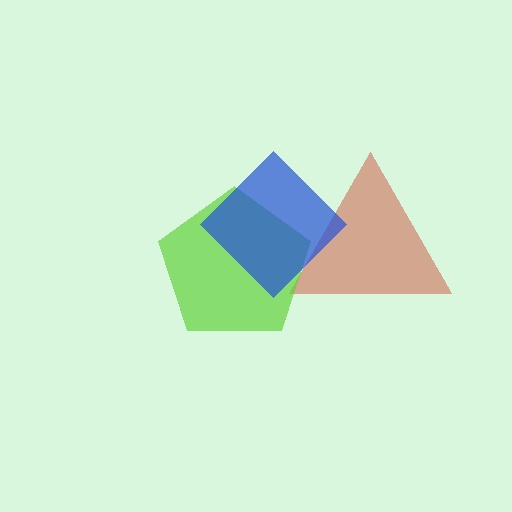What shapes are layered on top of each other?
The layered shapes are: a red triangle, a lime pentagon, a blue diamond.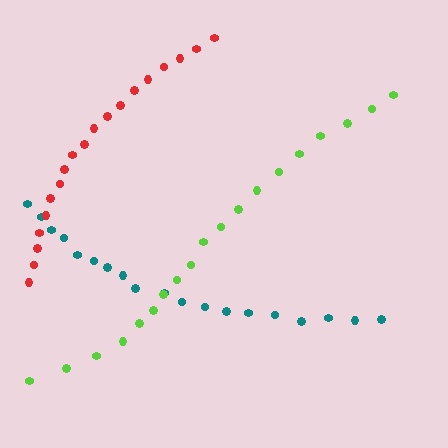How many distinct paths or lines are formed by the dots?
There are 3 distinct paths.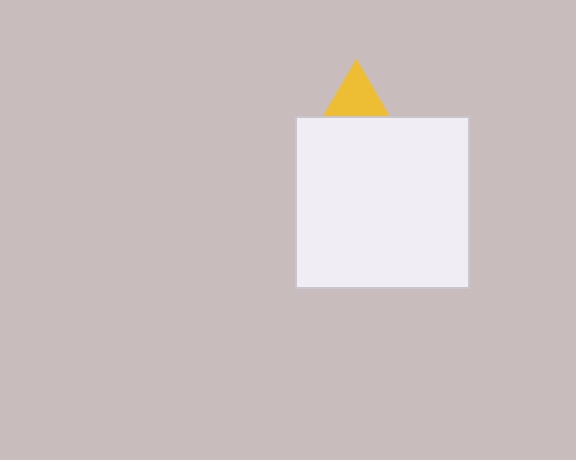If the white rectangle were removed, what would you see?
You would see the complete yellow triangle.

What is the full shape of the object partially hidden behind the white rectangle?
The partially hidden object is a yellow triangle.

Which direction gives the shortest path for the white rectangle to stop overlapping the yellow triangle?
Moving down gives the shortest separation.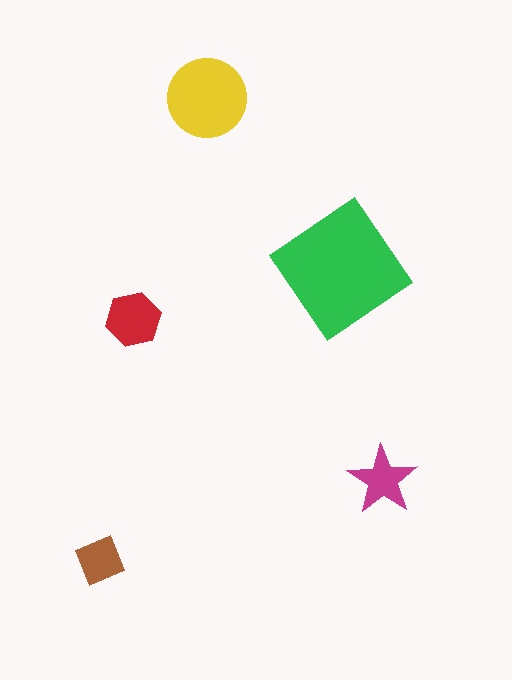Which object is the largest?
The green diamond.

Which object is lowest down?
The brown diamond is bottommost.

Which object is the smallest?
The brown diamond.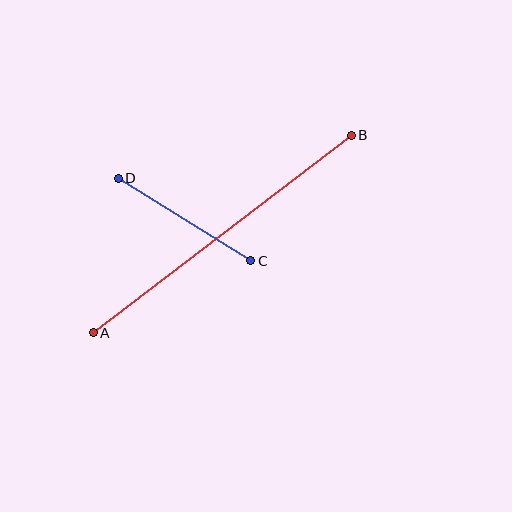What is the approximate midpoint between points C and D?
The midpoint is at approximately (184, 219) pixels.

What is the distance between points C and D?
The distance is approximately 156 pixels.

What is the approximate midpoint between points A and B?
The midpoint is at approximately (222, 234) pixels.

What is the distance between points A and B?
The distance is approximately 325 pixels.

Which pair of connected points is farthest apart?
Points A and B are farthest apart.